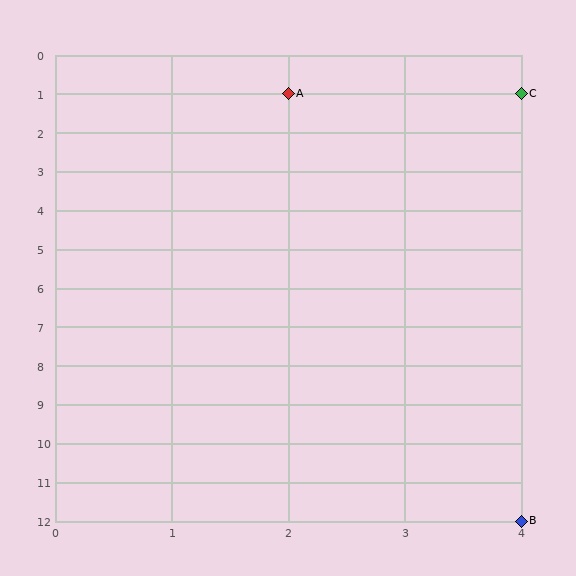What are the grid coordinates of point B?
Point B is at grid coordinates (4, 12).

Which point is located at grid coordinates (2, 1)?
Point A is at (2, 1).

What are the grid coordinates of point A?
Point A is at grid coordinates (2, 1).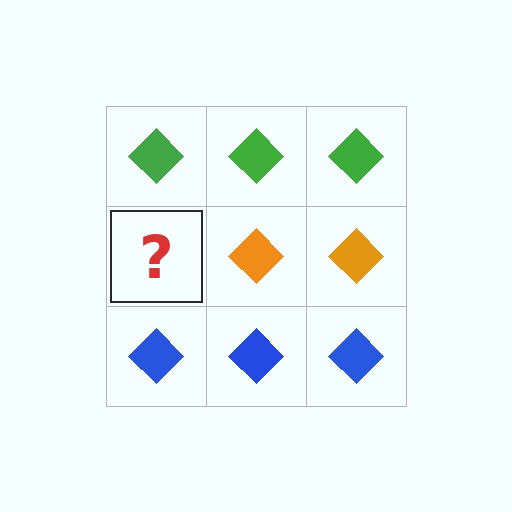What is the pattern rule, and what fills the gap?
The rule is that each row has a consistent color. The gap should be filled with an orange diamond.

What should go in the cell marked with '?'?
The missing cell should contain an orange diamond.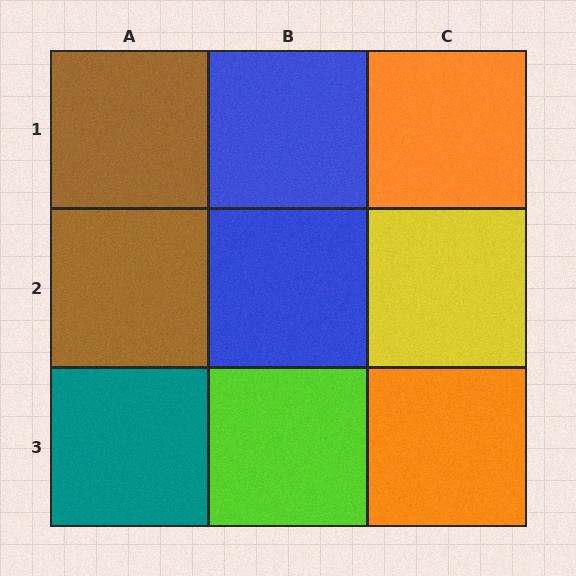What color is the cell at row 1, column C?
Orange.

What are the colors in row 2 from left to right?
Brown, blue, yellow.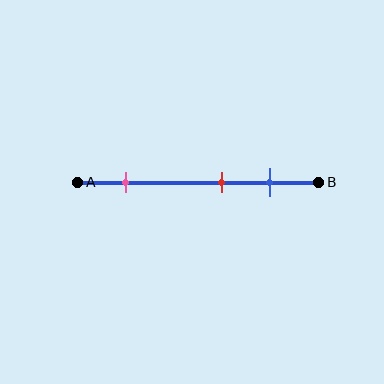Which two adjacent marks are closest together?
The red and blue marks are the closest adjacent pair.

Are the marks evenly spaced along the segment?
No, the marks are not evenly spaced.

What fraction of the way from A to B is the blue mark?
The blue mark is approximately 80% (0.8) of the way from A to B.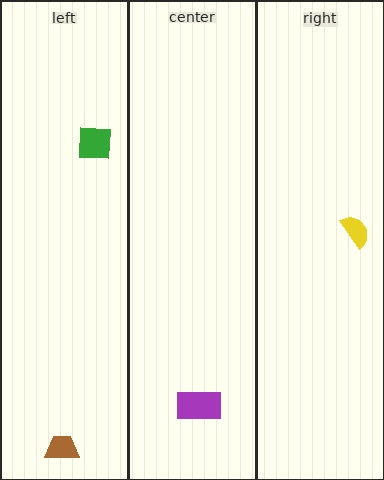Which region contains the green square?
The left region.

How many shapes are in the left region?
2.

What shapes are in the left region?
The green square, the brown trapezoid.